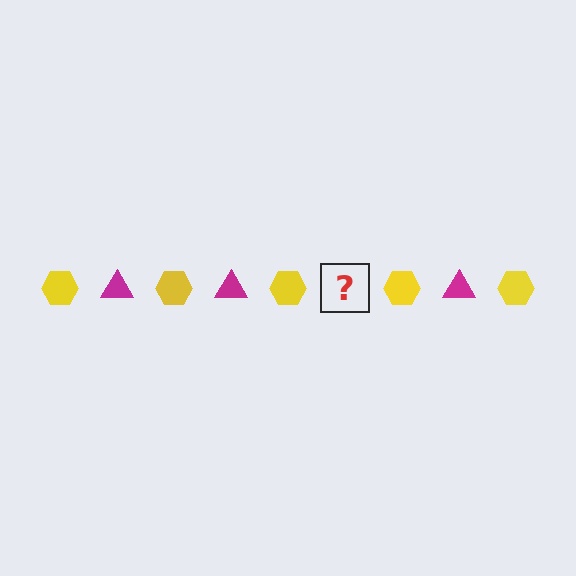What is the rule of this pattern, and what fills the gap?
The rule is that the pattern alternates between yellow hexagon and magenta triangle. The gap should be filled with a magenta triangle.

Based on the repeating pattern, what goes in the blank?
The blank should be a magenta triangle.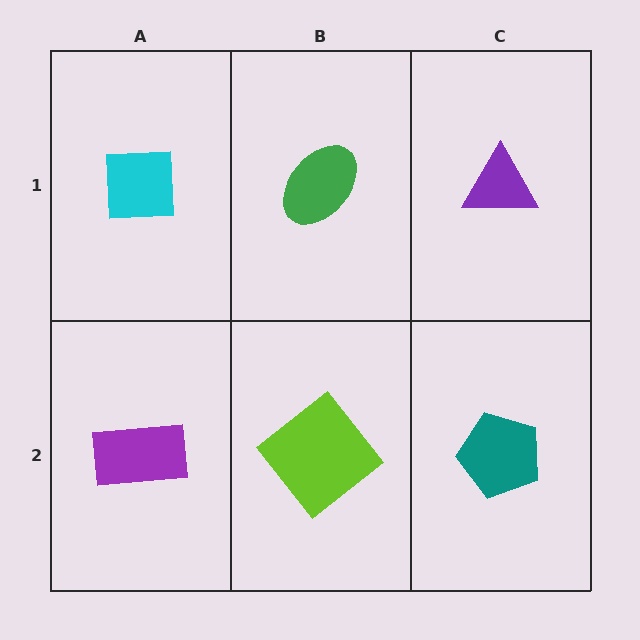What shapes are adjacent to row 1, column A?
A purple rectangle (row 2, column A), a green ellipse (row 1, column B).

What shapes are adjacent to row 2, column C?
A purple triangle (row 1, column C), a lime diamond (row 2, column B).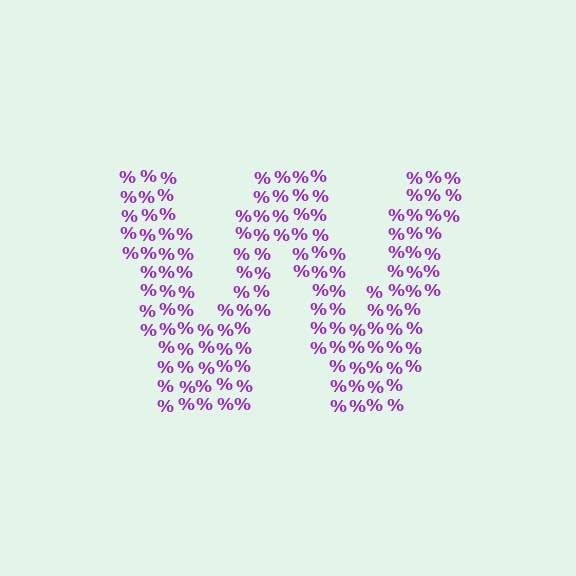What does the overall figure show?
The overall figure shows the letter W.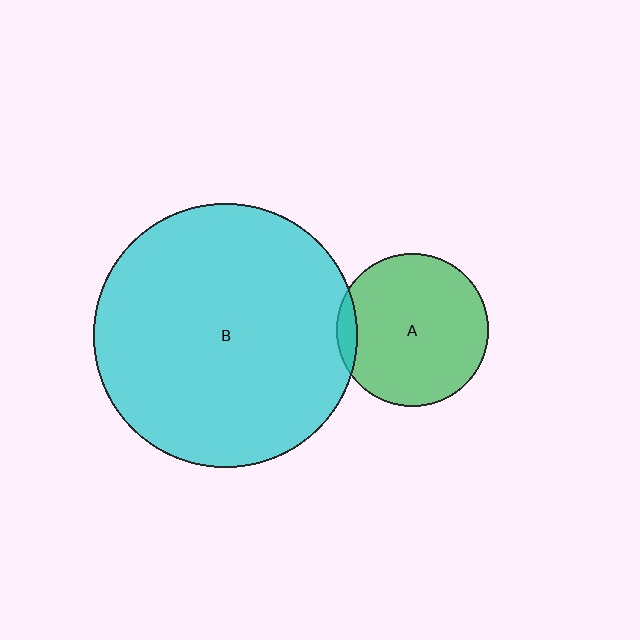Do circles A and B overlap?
Yes.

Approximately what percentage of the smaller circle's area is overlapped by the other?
Approximately 5%.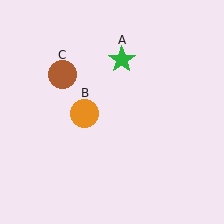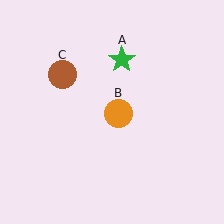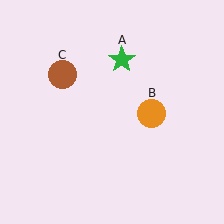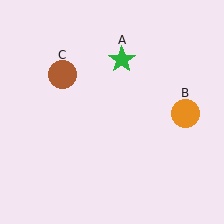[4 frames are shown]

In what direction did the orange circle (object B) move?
The orange circle (object B) moved right.